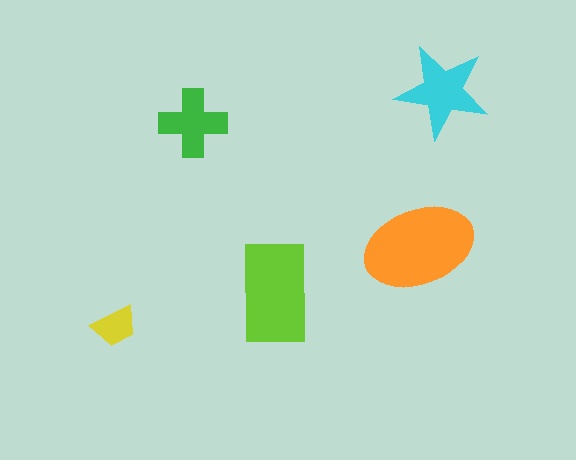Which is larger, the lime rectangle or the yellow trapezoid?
The lime rectangle.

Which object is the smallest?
The yellow trapezoid.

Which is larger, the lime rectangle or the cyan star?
The lime rectangle.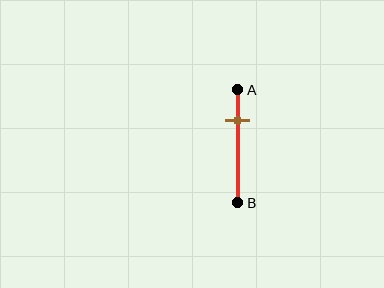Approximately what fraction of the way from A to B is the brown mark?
The brown mark is approximately 25% of the way from A to B.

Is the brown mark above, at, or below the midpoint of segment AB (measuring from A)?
The brown mark is above the midpoint of segment AB.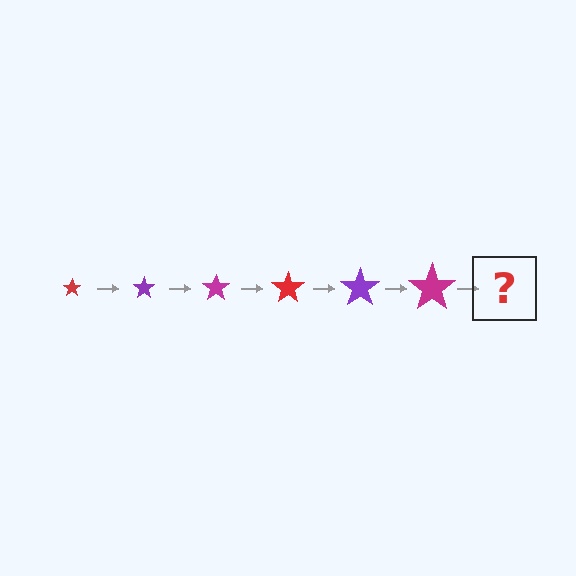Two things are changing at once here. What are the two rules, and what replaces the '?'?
The two rules are that the star grows larger each step and the color cycles through red, purple, and magenta. The '?' should be a red star, larger than the previous one.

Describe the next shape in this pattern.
It should be a red star, larger than the previous one.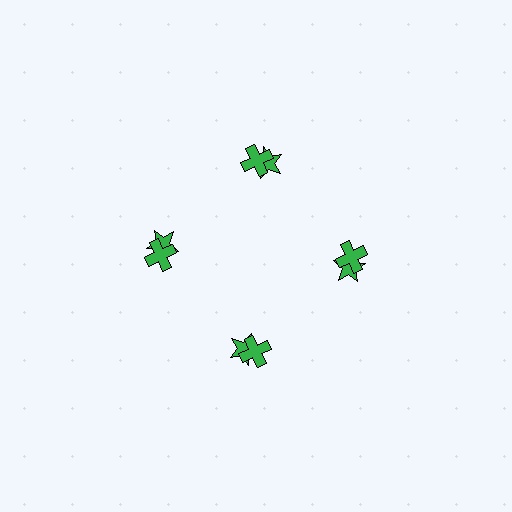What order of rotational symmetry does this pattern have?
This pattern has 4-fold rotational symmetry.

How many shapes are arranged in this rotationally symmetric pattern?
There are 8 shapes, arranged in 4 groups of 2.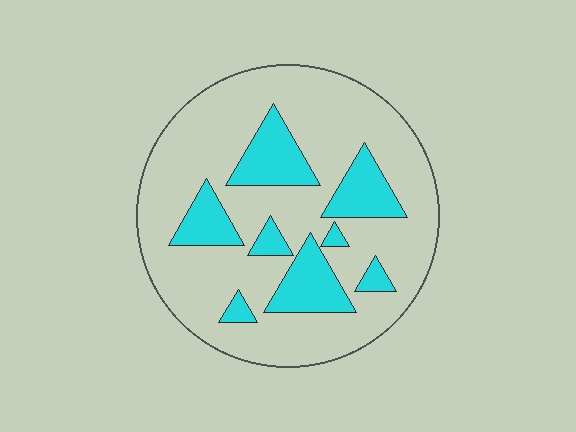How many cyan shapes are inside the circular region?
8.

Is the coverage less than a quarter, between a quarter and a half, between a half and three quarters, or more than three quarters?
Less than a quarter.